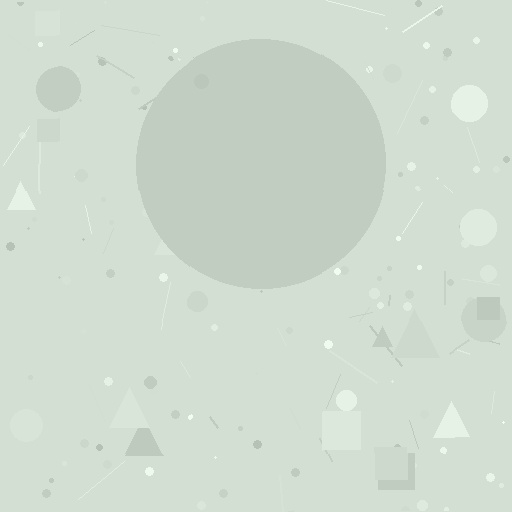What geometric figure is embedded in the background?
A circle is embedded in the background.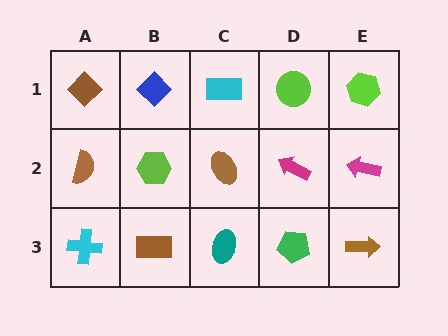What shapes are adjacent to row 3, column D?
A magenta arrow (row 2, column D), a teal ellipse (row 3, column C), a brown arrow (row 3, column E).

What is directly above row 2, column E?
A lime hexagon.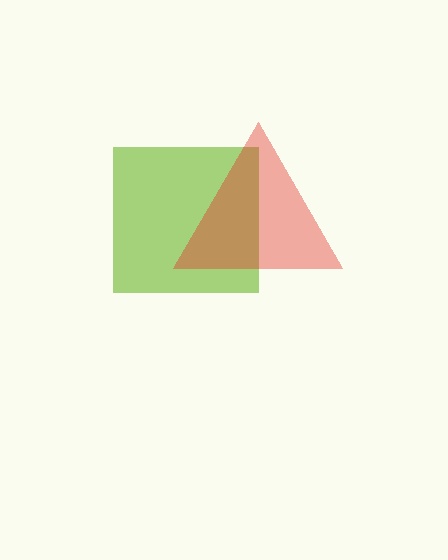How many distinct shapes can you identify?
There are 2 distinct shapes: a lime square, a red triangle.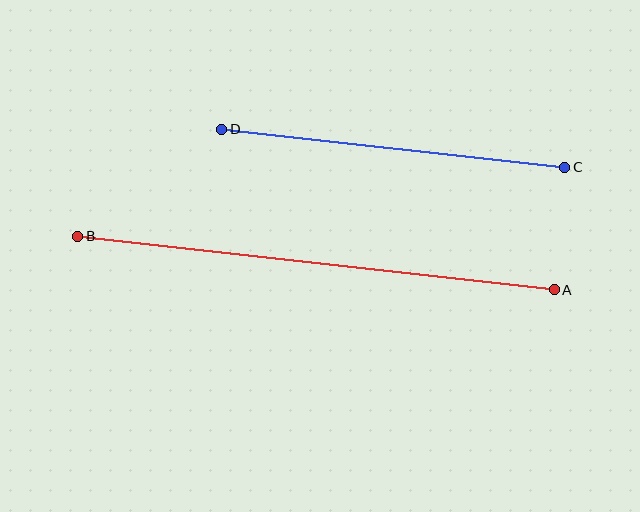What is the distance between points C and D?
The distance is approximately 345 pixels.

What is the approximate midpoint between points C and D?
The midpoint is at approximately (393, 148) pixels.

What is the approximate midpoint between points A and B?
The midpoint is at approximately (316, 263) pixels.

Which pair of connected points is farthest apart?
Points A and B are farthest apart.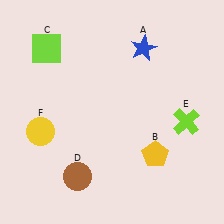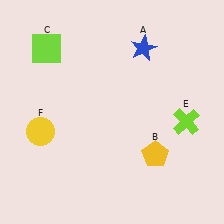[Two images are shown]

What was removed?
The brown circle (D) was removed in Image 2.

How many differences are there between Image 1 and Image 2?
There is 1 difference between the two images.